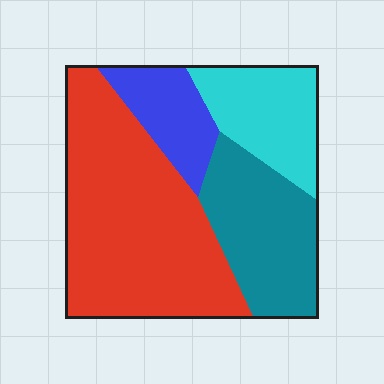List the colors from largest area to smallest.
From largest to smallest: red, teal, cyan, blue.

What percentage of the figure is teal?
Teal takes up between a sixth and a third of the figure.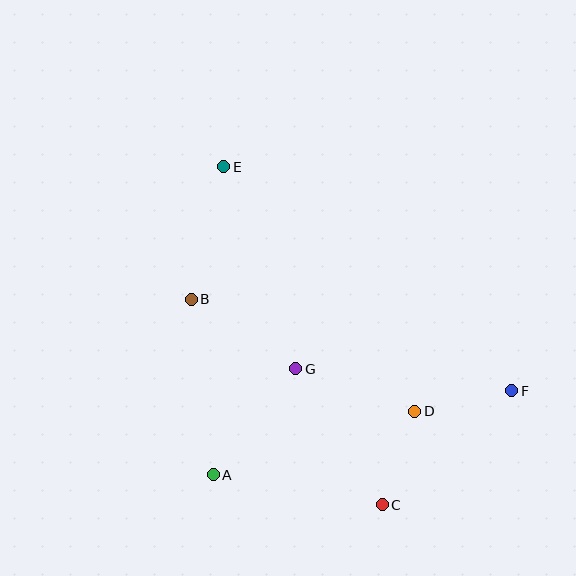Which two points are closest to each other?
Points C and D are closest to each other.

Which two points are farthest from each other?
Points C and E are farthest from each other.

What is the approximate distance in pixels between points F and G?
The distance between F and G is approximately 217 pixels.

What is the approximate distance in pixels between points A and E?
The distance between A and E is approximately 308 pixels.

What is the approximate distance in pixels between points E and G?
The distance between E and G is approximately 215 pixels.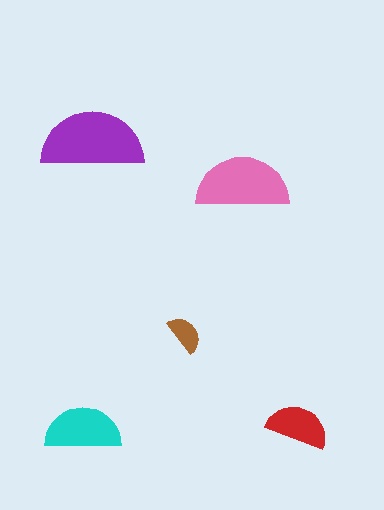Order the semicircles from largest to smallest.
the purple one, the pink one, the cyan one, the red one, the brown one.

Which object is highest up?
The purple semicircle is topmost.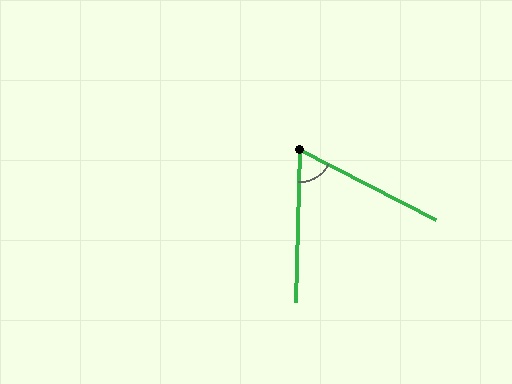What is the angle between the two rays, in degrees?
Approximately 64 degrees.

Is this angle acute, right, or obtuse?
It is acute.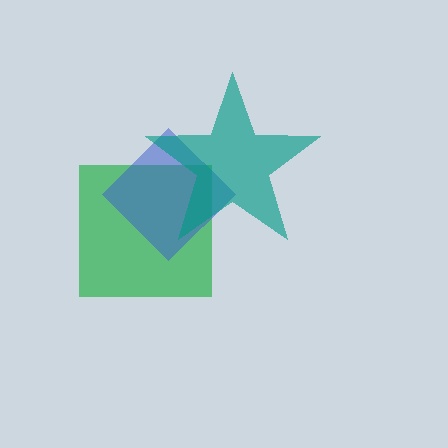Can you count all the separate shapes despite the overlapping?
Yes, there are 3 separate shapes.